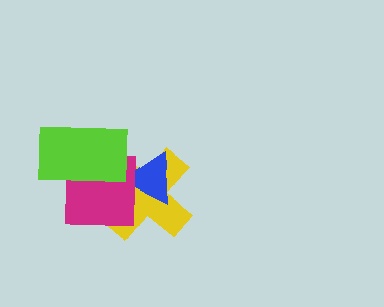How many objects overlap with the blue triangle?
2 objects overlap with the blue triangle.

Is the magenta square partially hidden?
Yes, it is partially covered by another shape.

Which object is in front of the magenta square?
The lime rectangle is in front of the magenta square.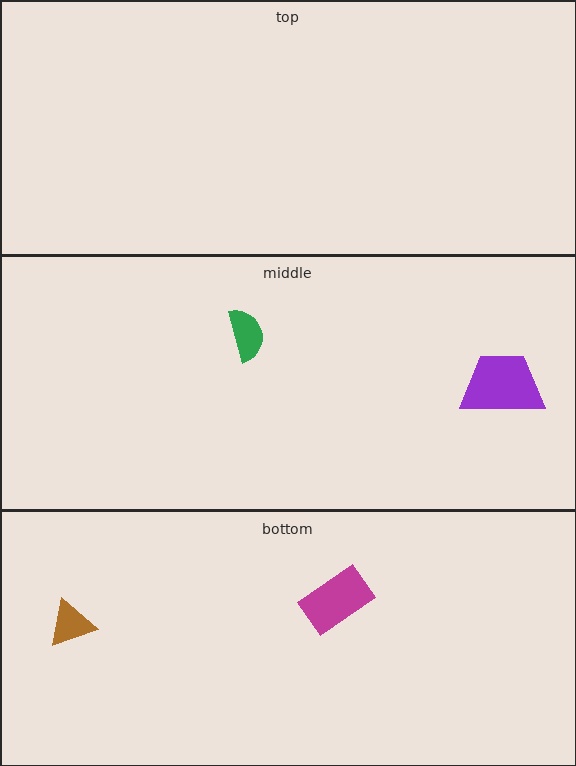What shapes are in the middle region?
The purple trapezoid, the green semicircle.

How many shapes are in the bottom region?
2.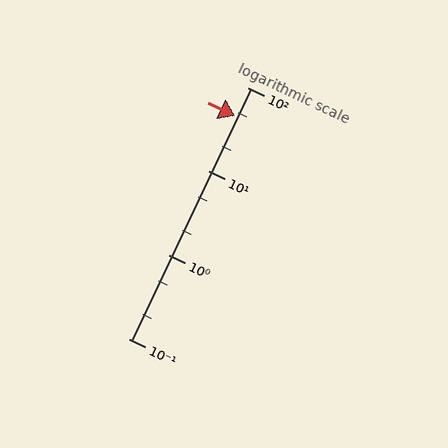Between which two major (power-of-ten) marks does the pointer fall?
The pointer is between 10 and 100.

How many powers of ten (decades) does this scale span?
The scale spans 3 decades, from 0.1 to 100.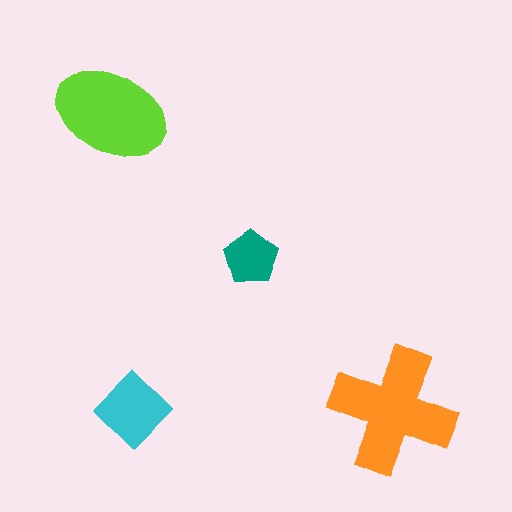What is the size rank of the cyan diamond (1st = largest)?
3rd.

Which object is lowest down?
The orange cross is bottommost.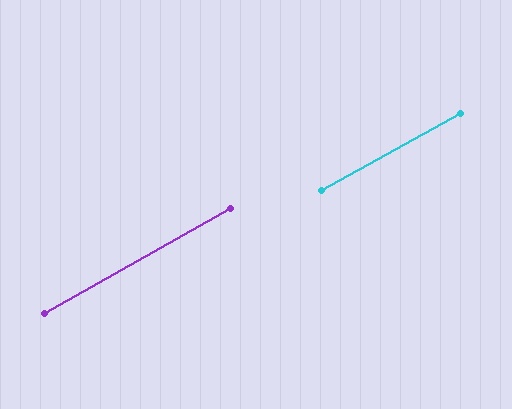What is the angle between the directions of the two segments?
Approximately 1 degree.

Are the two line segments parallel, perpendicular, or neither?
Parallel — their directions differ by only 0.7°.